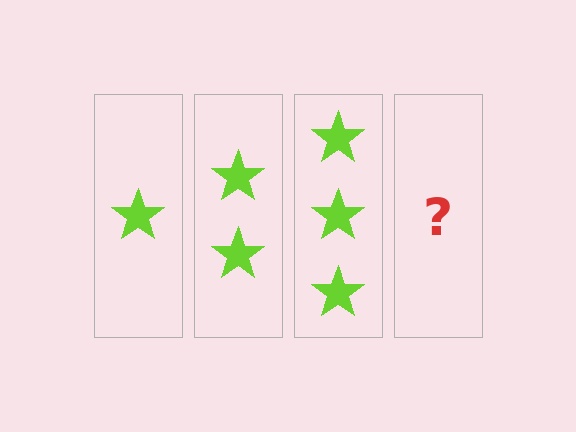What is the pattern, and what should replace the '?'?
The pattern is that each step adds one more star. The '?' should be 4 stars.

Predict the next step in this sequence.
The next step is 4 stars.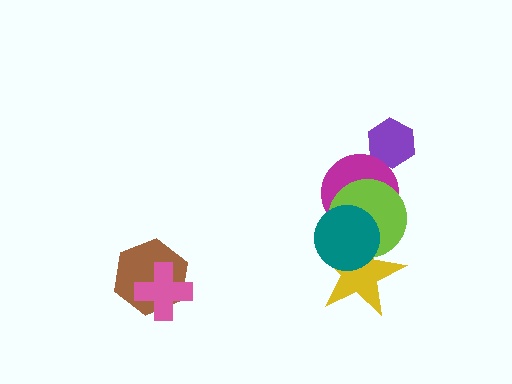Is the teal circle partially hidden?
No, no other shape covers it.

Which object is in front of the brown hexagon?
The pink cross is in front of the brown hexagon.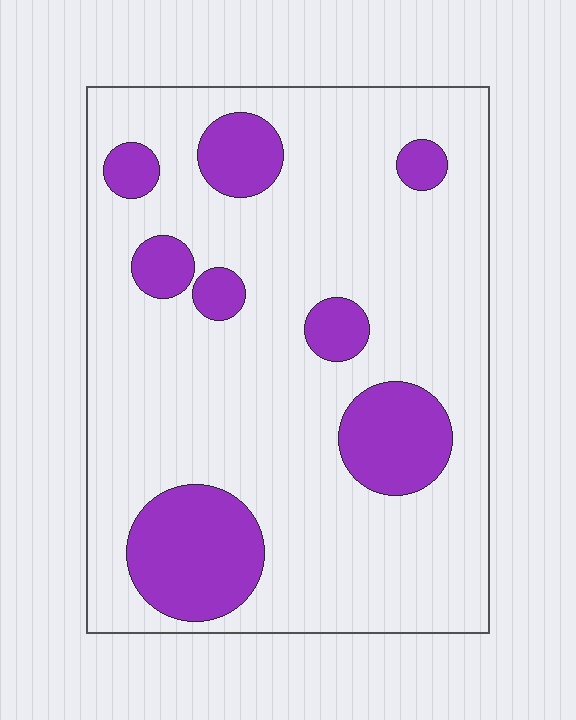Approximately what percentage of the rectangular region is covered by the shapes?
Approximately 20%.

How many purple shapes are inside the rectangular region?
8.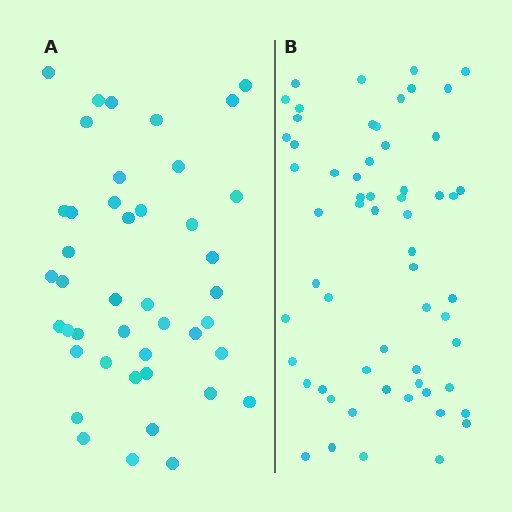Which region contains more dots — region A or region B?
Region B (the right region) has more dots.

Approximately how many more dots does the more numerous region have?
Region B has approximately 15 more dots than region A.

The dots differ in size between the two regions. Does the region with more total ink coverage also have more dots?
No. Region A has more total ink coverage because its dots are larger, but region B actually contains more individual dots. Total area can be misleading — the number of items is what matters here.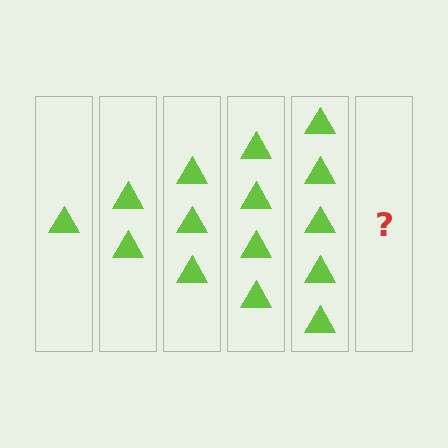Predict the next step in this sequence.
The next step is 6 triangles.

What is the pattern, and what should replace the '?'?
The pattern is that each step adds one more triangle. The '?' should be 6 triangles.